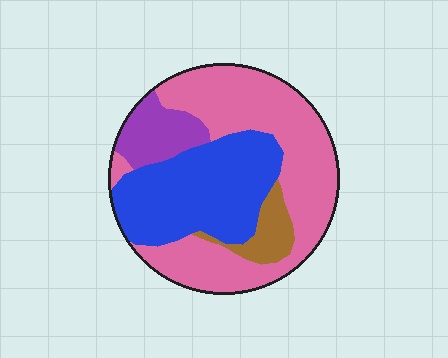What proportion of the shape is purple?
Purple covers 11% of the shape.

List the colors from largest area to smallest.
From largest to smallest: pink, blue, purple, brown.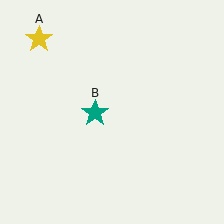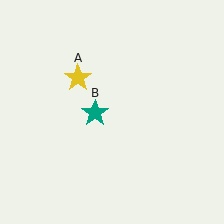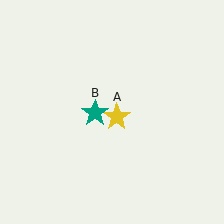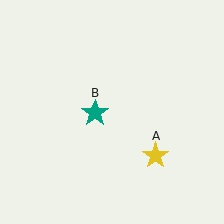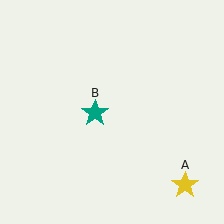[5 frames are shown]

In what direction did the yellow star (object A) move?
The yellow star (object A) moved down and to the right.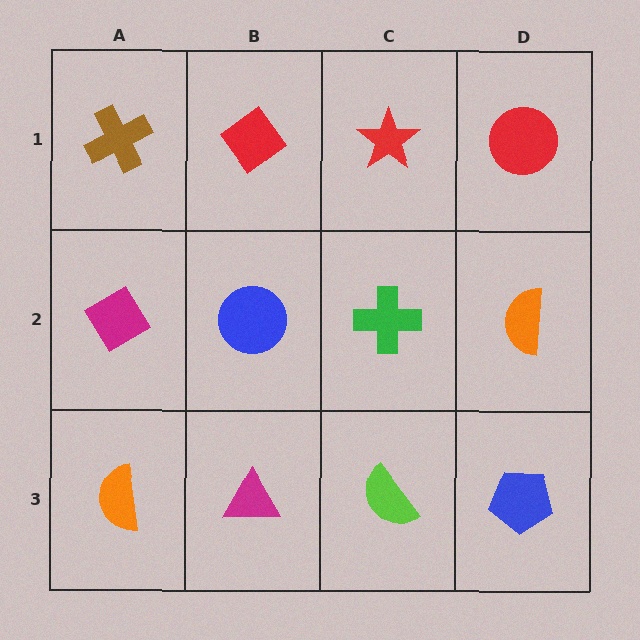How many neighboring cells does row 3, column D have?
2.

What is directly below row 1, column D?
An orange semicircle.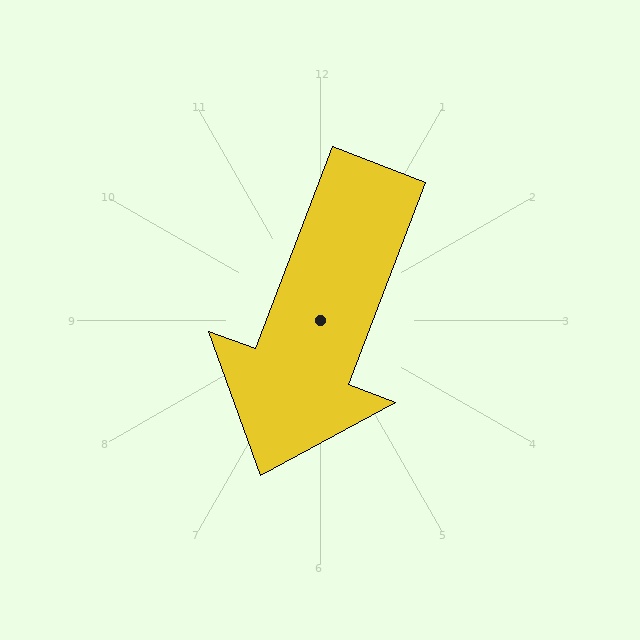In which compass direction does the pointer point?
South.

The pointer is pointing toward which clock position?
Roughly 7 o'clock.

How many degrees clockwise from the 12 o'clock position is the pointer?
Approximately 201 degrees.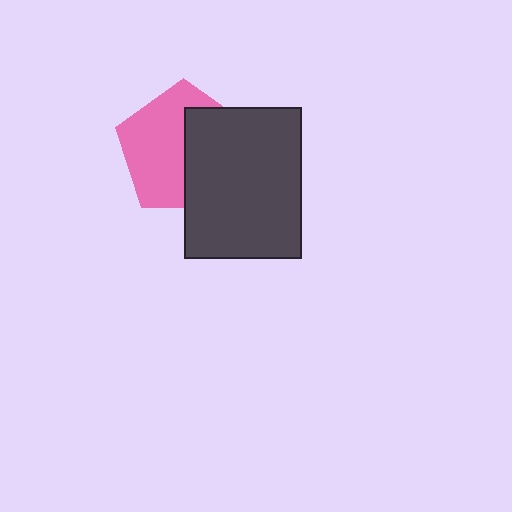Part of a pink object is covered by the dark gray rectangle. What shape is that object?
It is a pentagon.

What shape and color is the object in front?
The object in front is a dark gray rectangle.